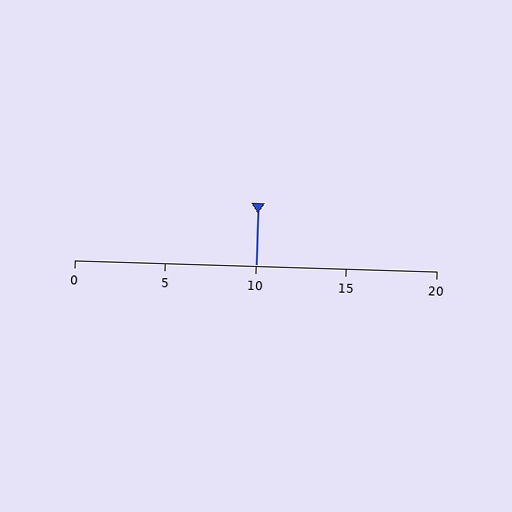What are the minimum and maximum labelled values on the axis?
The axis runs from 0 to 20.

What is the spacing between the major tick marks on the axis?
The major ticks are spaced 5 apart.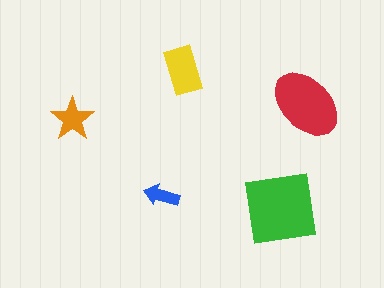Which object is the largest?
The green square.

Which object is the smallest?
The blue arrow.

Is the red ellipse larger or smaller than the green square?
Smaller.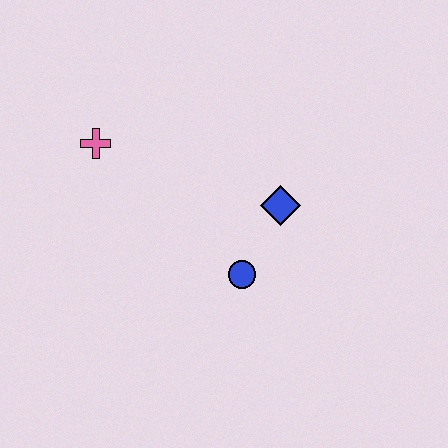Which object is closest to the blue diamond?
The blue circle is closest to the blue diamond.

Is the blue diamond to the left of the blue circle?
No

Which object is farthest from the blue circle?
The pink cross is farthest from the blue circle.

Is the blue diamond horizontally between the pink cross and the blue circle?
No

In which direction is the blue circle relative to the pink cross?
The blue circle is to the right of the pink cross.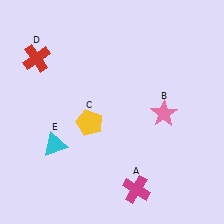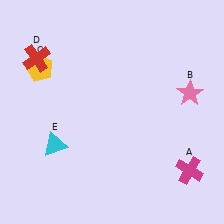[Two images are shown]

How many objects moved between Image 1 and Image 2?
3 objects moved between the two images.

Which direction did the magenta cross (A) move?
The magenta cross (A) moved right.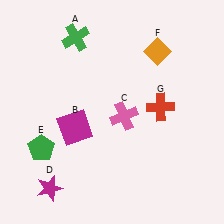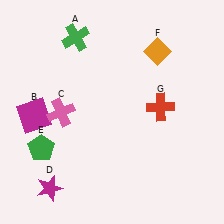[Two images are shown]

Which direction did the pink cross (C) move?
The pink cross (C) moved left.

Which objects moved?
The objects that moved are: the magenta square (B), the pink cross (C).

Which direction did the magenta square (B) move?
The magenta square (B) moved left.